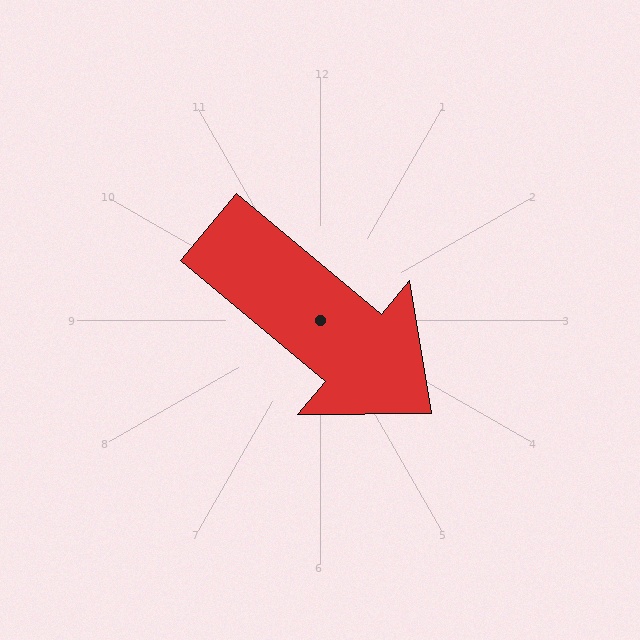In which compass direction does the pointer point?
Southeast.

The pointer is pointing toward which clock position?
Roughly 4 o'clock.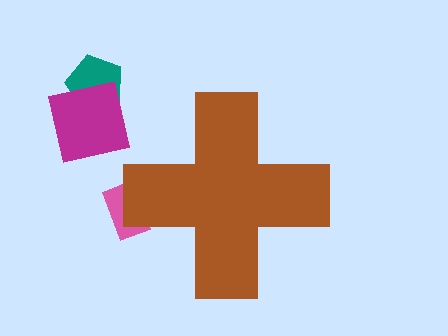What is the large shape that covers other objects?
A brown cross.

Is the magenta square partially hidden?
No, the magenta square is fully visible.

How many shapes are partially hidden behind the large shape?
1 shape is partially hidden.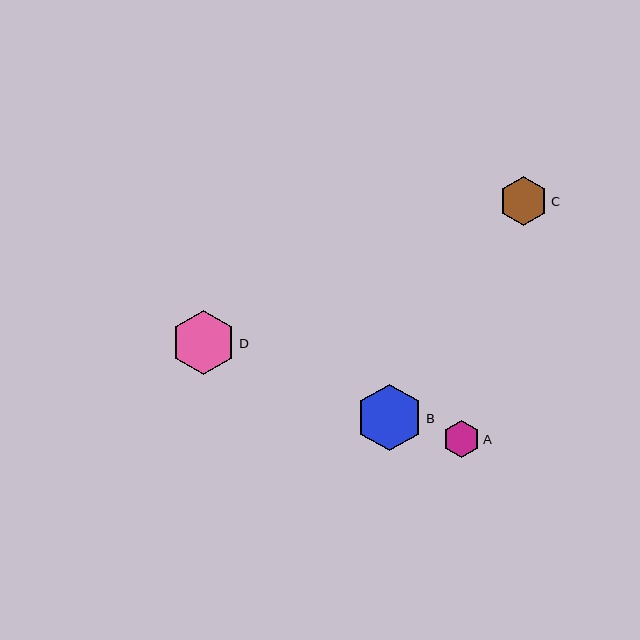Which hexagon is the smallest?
Hexagon A is the smallest with a size of approximately 37 pixels.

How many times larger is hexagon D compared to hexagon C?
Hexagon D is approximately 1.3 times the size of hexagon C.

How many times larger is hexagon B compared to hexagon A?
Hexagon B is approximately 1.8 times the size of hexagon A.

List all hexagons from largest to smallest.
From largest to smallest: B, D, C, A.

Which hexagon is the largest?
Hexagon B is the largest with a size of approximately 67 pixels.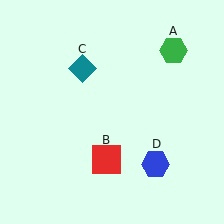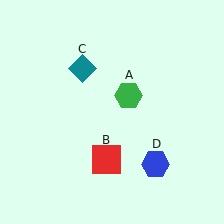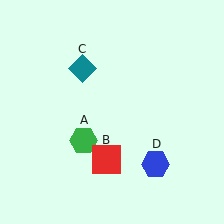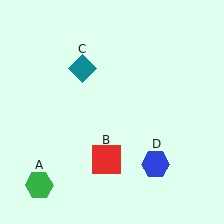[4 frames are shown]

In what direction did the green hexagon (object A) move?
The green hexagon (object A) moved down and to the left.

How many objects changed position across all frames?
1 object changed position: green hexagon (object A).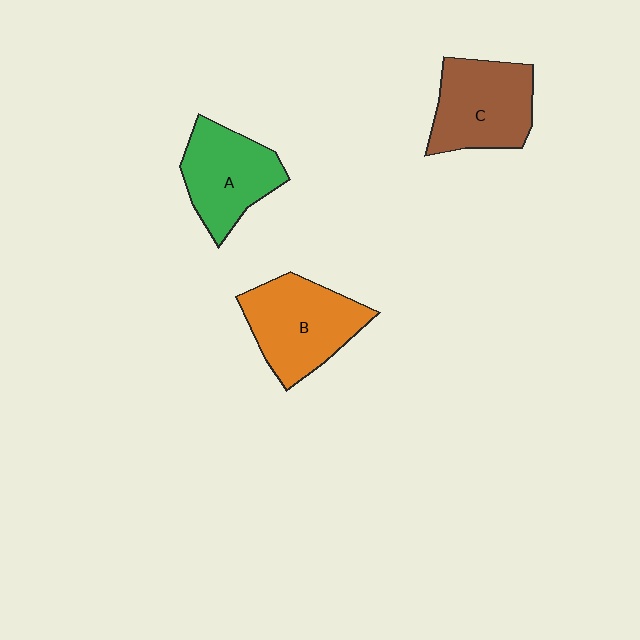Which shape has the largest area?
Shape B (orange).